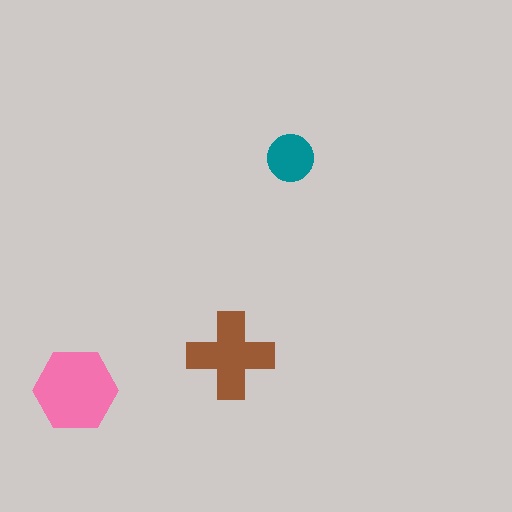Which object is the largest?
The pink hexagon.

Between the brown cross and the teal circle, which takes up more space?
The brown cross.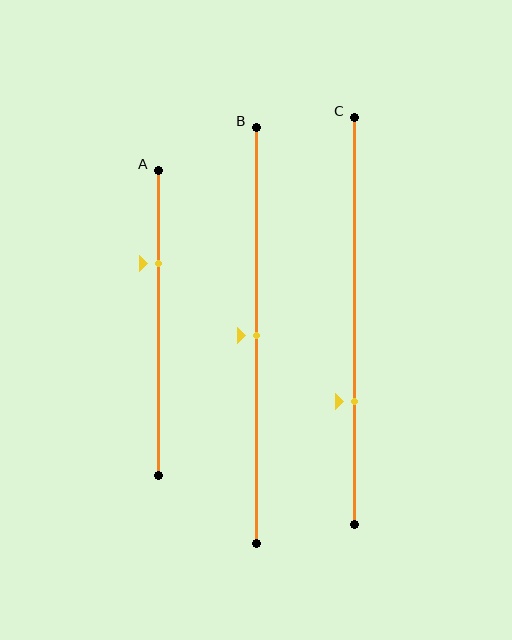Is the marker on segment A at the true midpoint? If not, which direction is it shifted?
No, the marker on segment A is shifted upward by about 20% of the segment length.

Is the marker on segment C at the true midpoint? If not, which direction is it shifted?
No, the marker on segment C is shifted downward by about 20% of the segment length.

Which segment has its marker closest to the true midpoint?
Segment B has its marker closest to the true midpoint.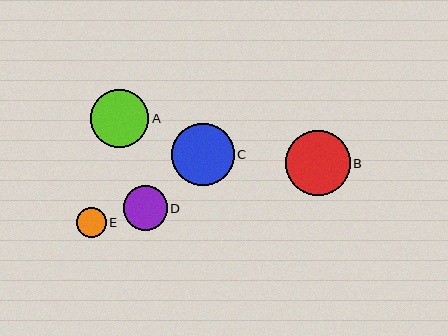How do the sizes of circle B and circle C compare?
Circle B and circle C are approximately the same size.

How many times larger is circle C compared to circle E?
Circle C is approximately 2.1 times the size of circle E.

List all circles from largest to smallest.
From largest to smallest: B, C, A, D, E.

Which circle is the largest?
Circle B is the largest with a size of approximately 65 pixels.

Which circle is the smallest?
Circle E is the smallest with a size of approximately 30 pixels.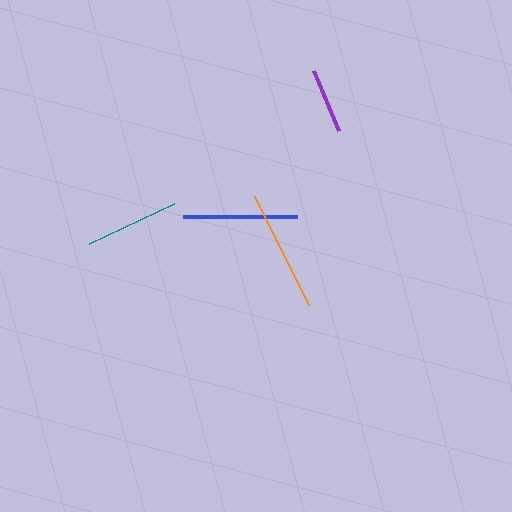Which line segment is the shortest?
The purple line is the shortest at approximately 65 pixels.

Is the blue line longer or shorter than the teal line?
The blue line is longer than the teal line.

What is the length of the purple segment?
The purple segment is approximately 65 pixels long.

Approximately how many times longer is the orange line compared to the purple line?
The orange line is approximately 1.9 times the length of the purple line.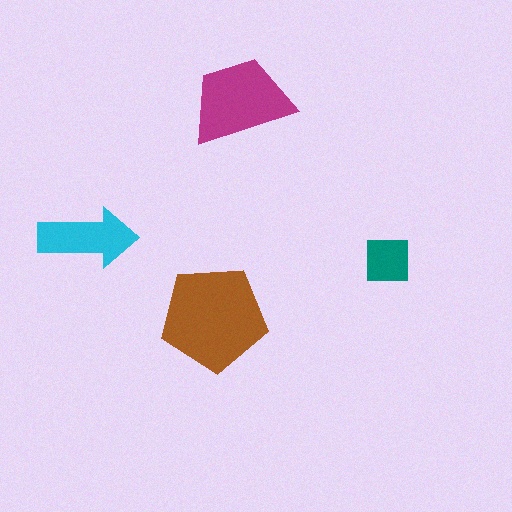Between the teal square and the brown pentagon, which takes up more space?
The brown pentagon.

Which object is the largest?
The brown pentagon.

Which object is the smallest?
The teal square.